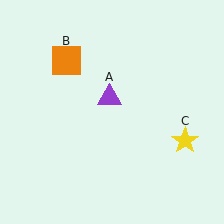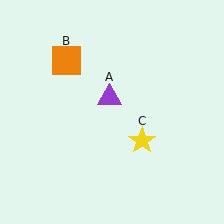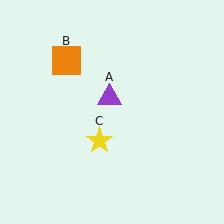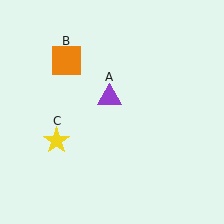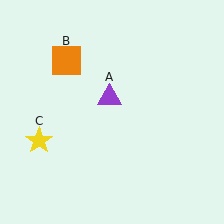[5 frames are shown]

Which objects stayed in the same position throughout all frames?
Purple triangle (object A) and orange square (object B) remained stationary.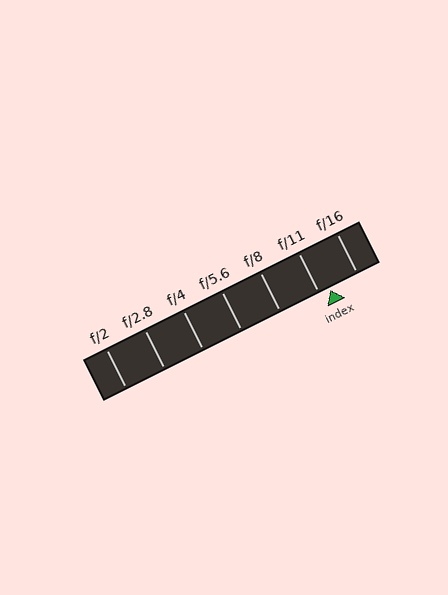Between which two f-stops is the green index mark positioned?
The index mark is between f/11 and f/16.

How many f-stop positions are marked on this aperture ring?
There are 7 f-stop positions marked.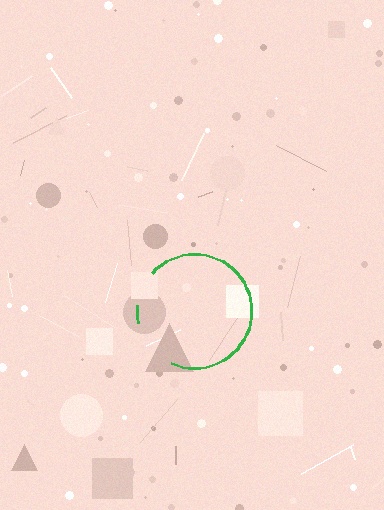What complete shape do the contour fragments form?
The contour fragments form a circle.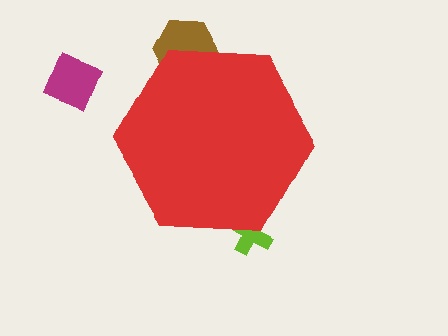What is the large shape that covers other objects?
A red hexagon.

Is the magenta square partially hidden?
No, the magenta square is fully visible.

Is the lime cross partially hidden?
Yes, the lime cross is partially hidden behind the red hexagon.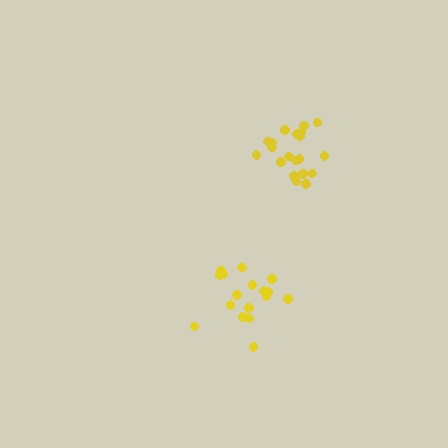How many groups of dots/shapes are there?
There are 2 groups.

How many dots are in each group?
Group 1: 21 dots, Group 2: 17 dots (38 total).